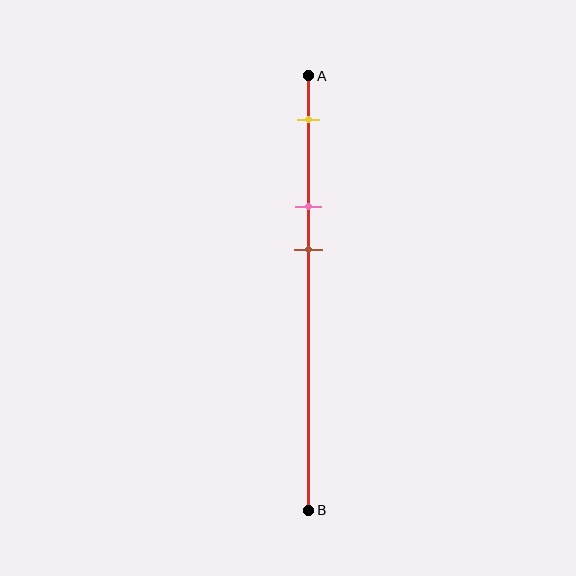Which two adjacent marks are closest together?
The pink and brown marks are the closest adjacent pair.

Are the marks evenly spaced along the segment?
Yes, the marks are approximately evenly spaced.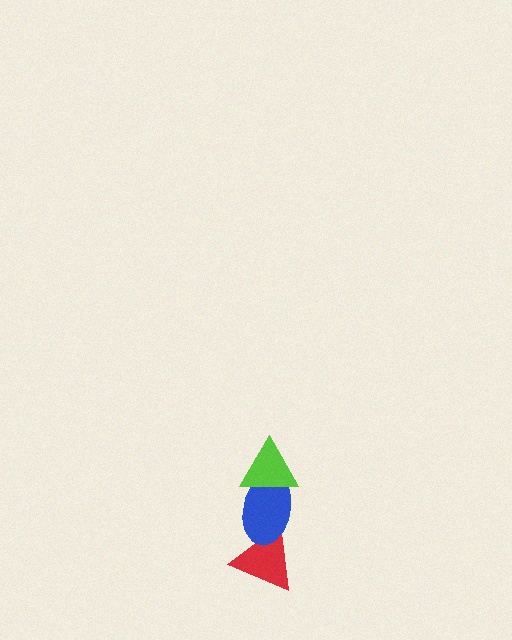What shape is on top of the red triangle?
The blue ellipse is on top of the red triangle.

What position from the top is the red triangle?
The red triangle is 3rd from the top.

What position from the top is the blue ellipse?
The blue ellipse is 2nd from the top.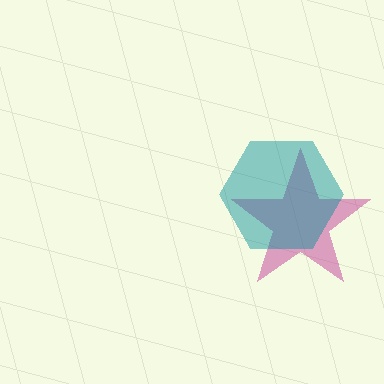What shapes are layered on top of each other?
The layered shapes are: a magenta star, a teal hexagon.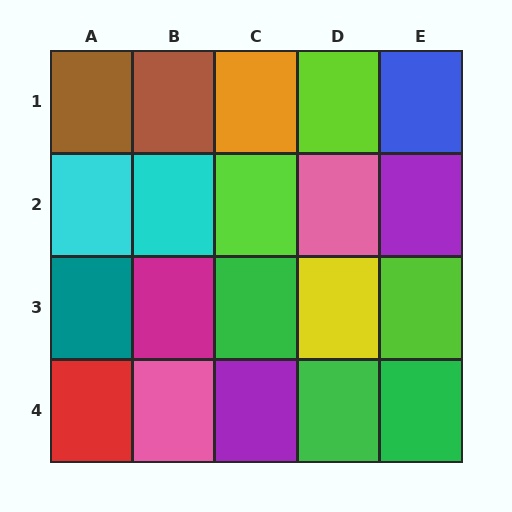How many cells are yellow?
1 cell is yellow.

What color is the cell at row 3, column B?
Magenta.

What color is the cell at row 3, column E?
Lime.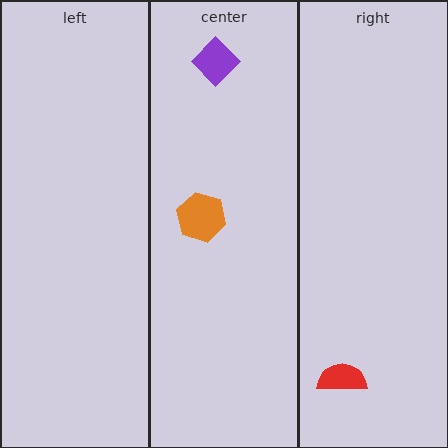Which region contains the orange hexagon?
The center region.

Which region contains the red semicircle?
The right region.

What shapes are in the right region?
The red semicircle.